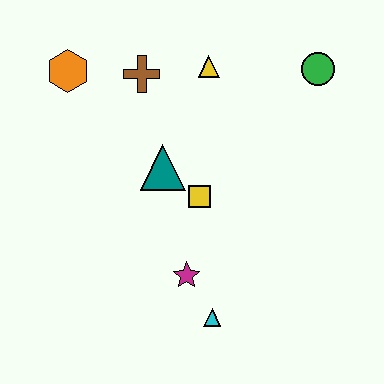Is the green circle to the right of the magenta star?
Yes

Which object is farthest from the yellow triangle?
The cyan triangle is farthest from the yellow triangle.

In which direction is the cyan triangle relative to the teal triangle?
The cyan triangle is below the teal triangle.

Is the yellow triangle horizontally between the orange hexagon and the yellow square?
No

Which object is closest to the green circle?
The yellow triangle is closest to the green circle.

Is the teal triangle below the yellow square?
No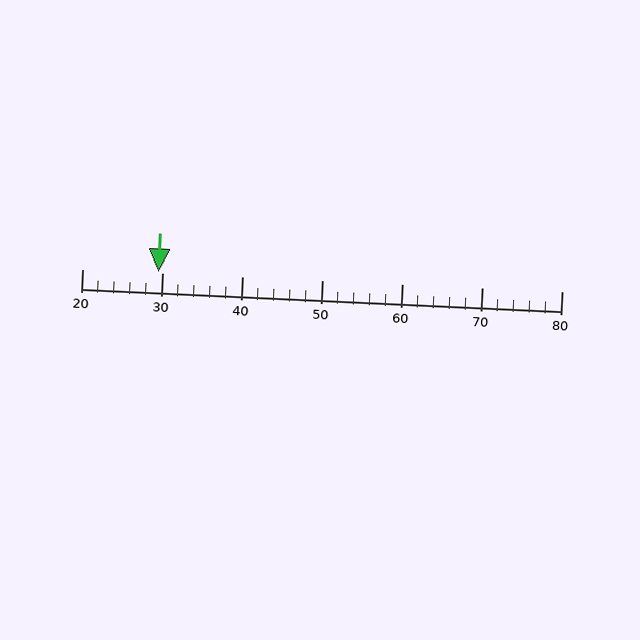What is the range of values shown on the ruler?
The ruler shows values from 20 to 80.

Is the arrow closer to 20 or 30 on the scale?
The arrow is closer to 30.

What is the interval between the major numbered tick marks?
The major tick marks are spaced 10 units apart.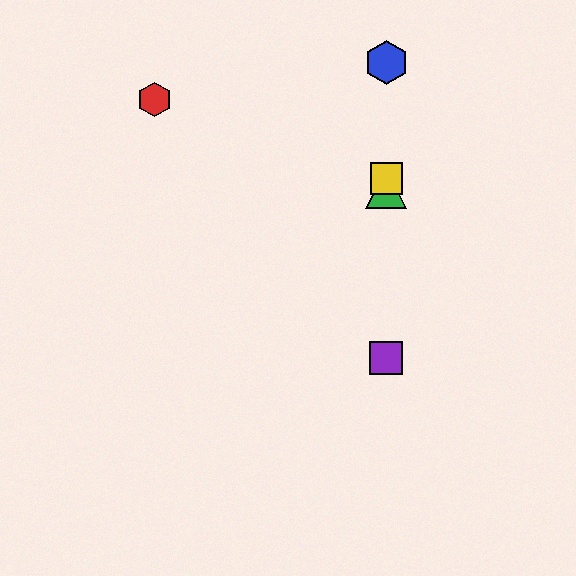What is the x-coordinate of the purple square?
The purple square is at x≈386.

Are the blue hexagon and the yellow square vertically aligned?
Yes, both are at x≈386.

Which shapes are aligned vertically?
The blue hexagon, the green triangle, the yellow square, the purple square are aligned vertically.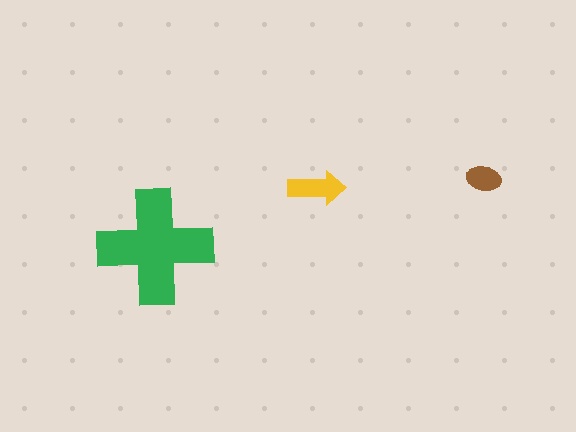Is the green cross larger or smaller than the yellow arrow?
Larger.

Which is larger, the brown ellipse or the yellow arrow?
The yellow arrow.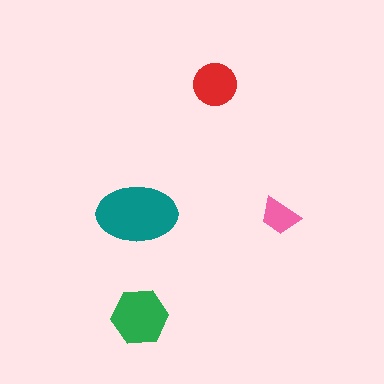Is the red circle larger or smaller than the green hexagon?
Smaller.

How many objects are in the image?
There are 4 objects in the image.